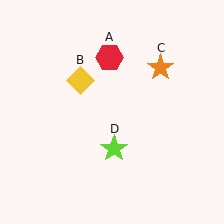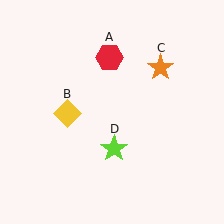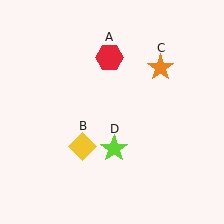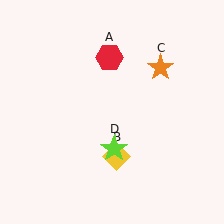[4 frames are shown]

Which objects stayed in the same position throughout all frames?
Red hexagon (object A) and orange star (object C) and lime star (object D) remained stationary.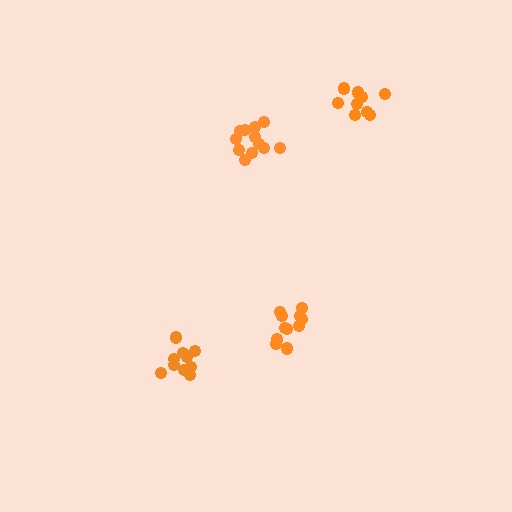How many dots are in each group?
Group 1: 12 dots, Group 2: 9 dots, Group 3: 11 dots, Group 4: 13 dots (45 total).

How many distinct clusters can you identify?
There are 4 distinct clusters.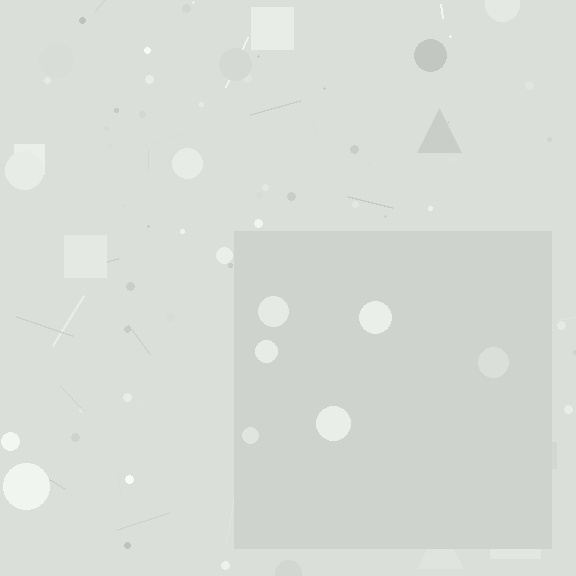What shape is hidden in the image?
A square is hidden in the image.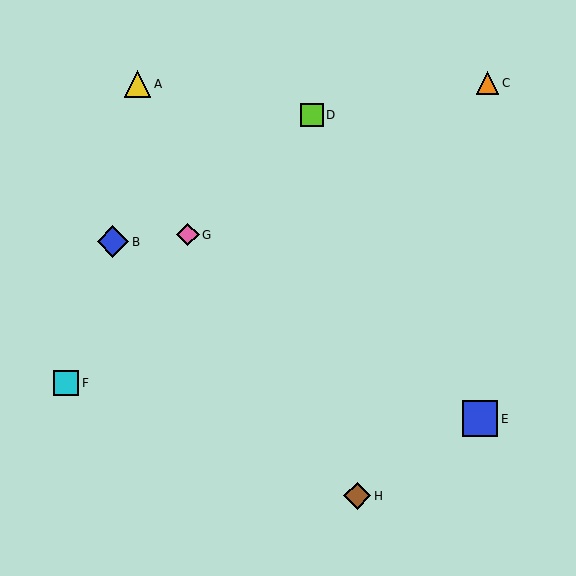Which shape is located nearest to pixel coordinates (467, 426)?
The blue square (labeled E) at (480, 419) is nearest to that location.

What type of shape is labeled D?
Shape D is a lime square.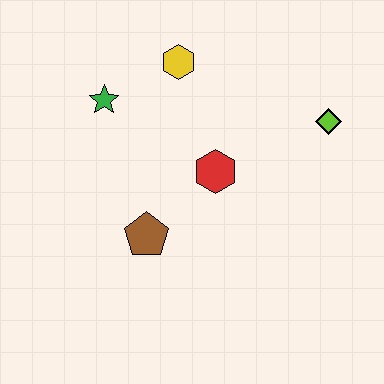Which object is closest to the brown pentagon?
The red hexagon is closest to the brown pentagon.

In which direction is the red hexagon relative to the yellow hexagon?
The red hexagon is below the yellow hexagon.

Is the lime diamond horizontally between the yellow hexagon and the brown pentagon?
No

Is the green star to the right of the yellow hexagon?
No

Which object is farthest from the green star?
The lime diamond is farthest from the green star.